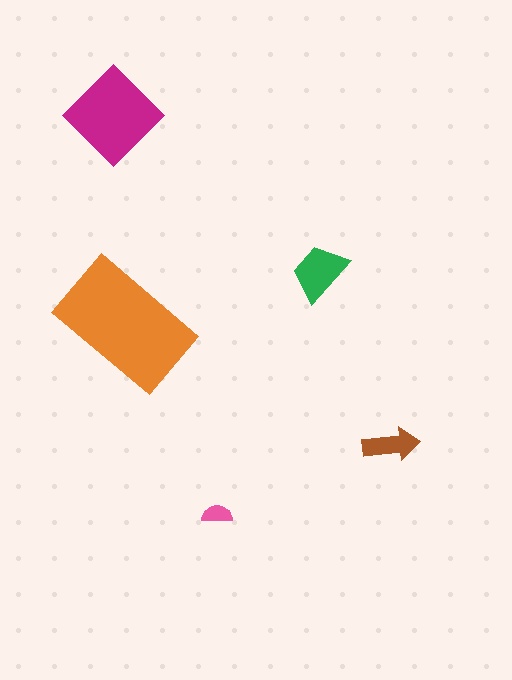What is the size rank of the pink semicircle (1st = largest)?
5th.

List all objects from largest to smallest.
The orange rectangle, the magenta diamond, the green trapezoid, the brown arrow, the pink semicircle.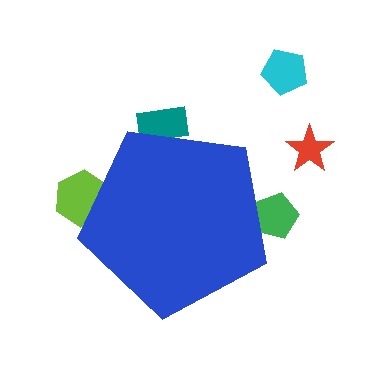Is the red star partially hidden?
No, the red star is fully visible.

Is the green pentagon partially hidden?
Yes, the green pentagon is partially hidden behind the blue pentagon.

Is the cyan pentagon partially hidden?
No, the cyan pentagon is fully visible.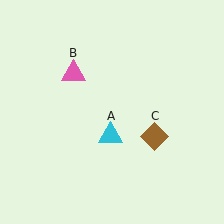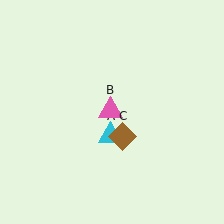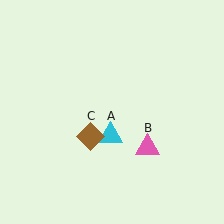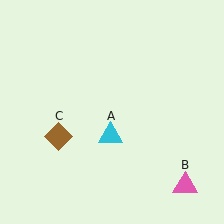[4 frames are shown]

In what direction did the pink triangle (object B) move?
The pink triangle (object B) moved down and to the right.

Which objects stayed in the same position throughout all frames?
Cyan triangle (object A) remained stationary.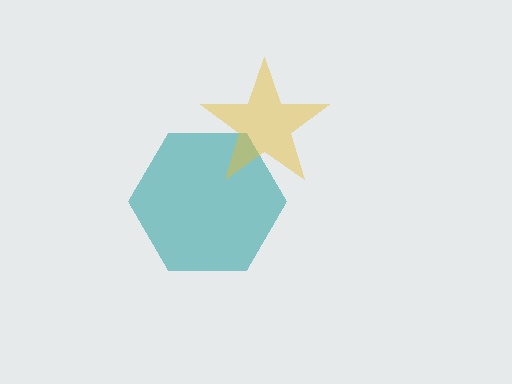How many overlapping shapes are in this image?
There are 2 overlapping shapes in the image.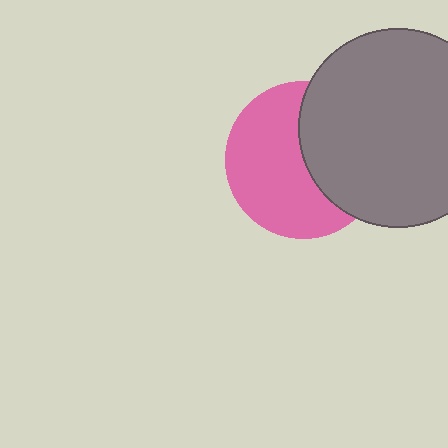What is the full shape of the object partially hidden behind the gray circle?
The partially hidden object is a pink circle.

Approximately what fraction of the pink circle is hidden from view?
Roughly 42% of the pink circle is hidden behind the gray circle.